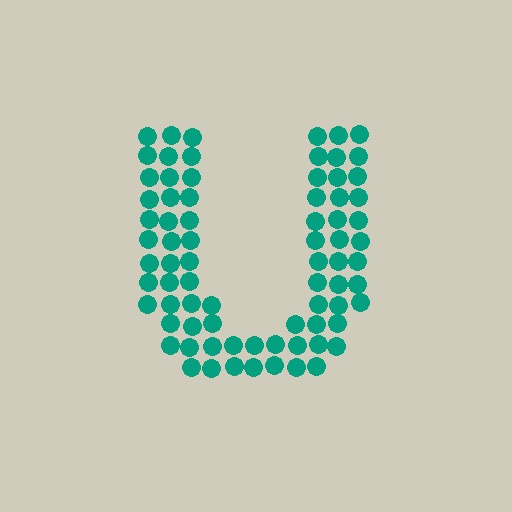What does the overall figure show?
The overall figure shows the letter U.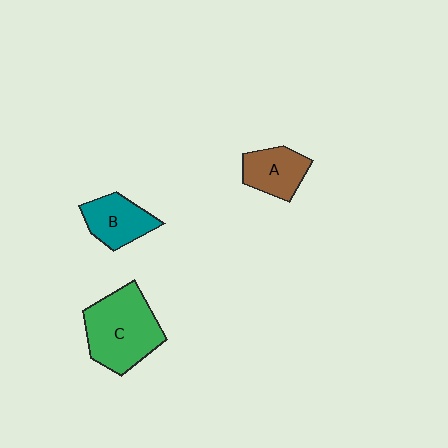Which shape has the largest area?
Shape C (green).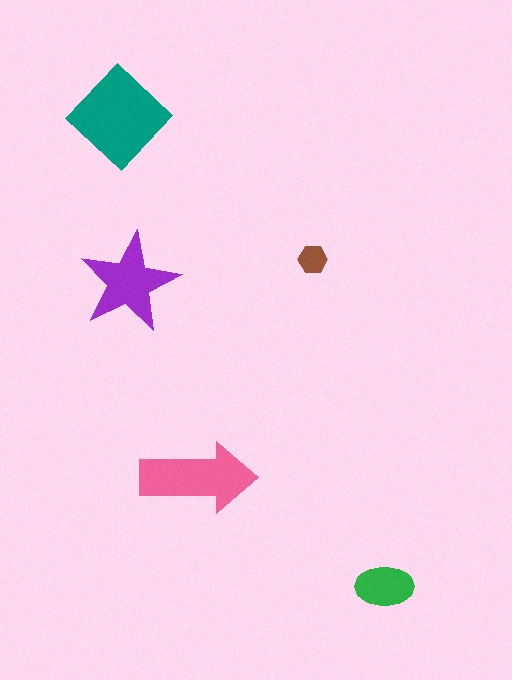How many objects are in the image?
There are 5 objects in the image.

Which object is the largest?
The teal diamond.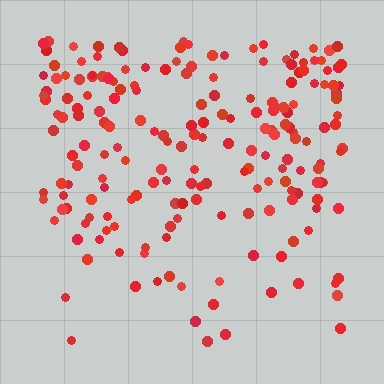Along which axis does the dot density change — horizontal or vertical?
Vertical.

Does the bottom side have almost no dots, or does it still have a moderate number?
Still a moderate number, just noticeably fewer than the top.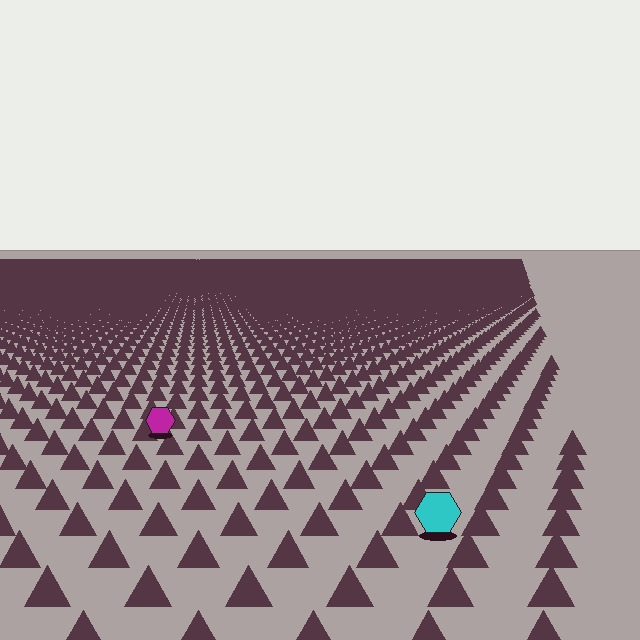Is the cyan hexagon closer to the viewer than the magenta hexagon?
Yes. The cyan hexagon is closer — you can tell from the texture gradient: the ground texture is coarser near it.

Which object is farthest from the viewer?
The magenta hexagon is farthest from the viewer. It appears smaller and the ground texture around it is denser.